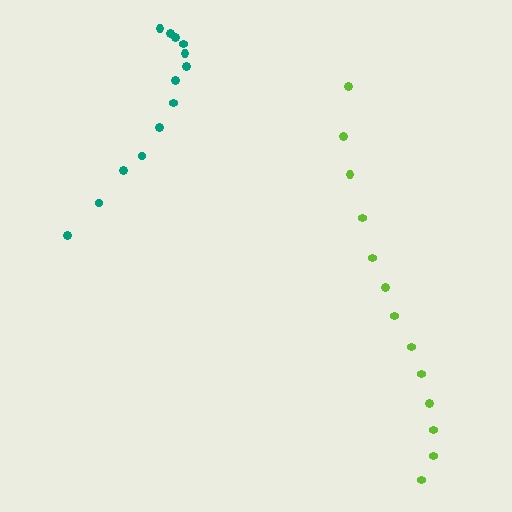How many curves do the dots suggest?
There are 2 distinct paths.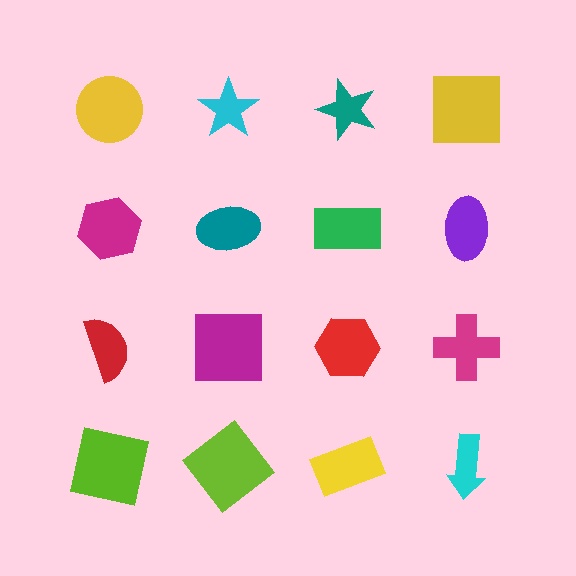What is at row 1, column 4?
A yellow square.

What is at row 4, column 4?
A cyan arrow.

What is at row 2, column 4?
A purple ellipse.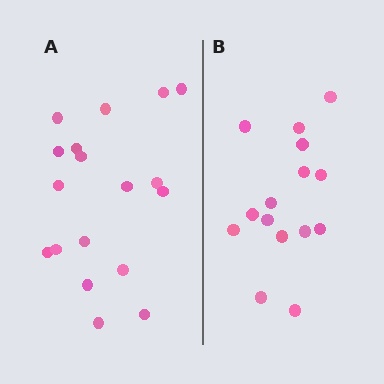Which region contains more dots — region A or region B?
Region A (the left region) has more dots.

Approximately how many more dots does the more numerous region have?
Region A has just a few more — roughly 2 or 3 more dots than region B.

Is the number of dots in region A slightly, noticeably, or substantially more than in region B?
Region A has only slightly more — the two regions are fairly close. The ratio is roughly 1.2 to 1.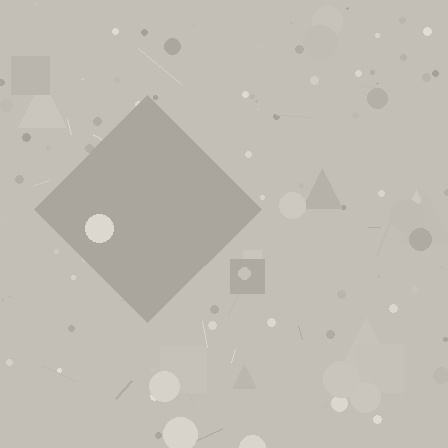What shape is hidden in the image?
A diamond is hidden in the image.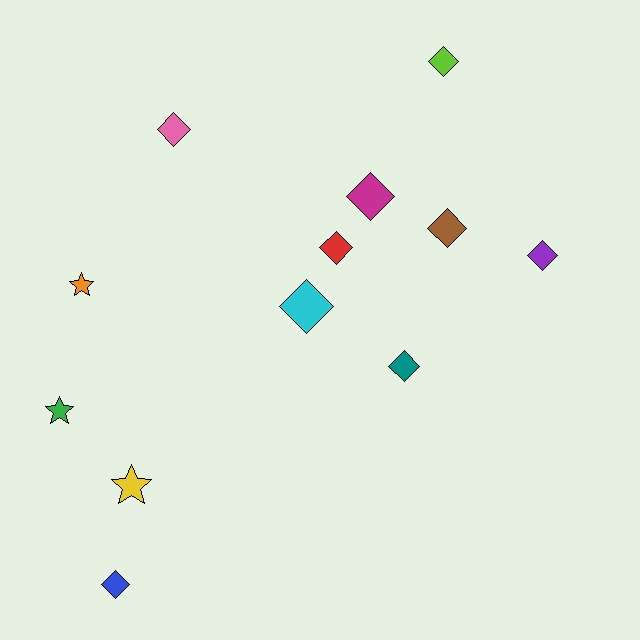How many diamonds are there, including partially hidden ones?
There are 9 diamonds.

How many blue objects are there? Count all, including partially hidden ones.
There is 1 blue object.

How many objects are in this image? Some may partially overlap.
There are 12 objects.